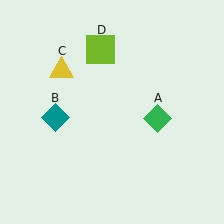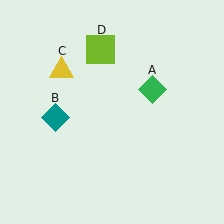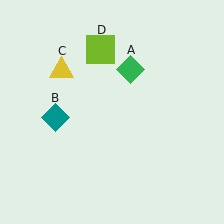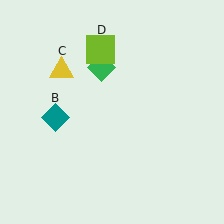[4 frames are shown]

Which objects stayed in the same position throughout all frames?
Teal diamond (object B) and yellow triangle (object C) and lime square (object D) remained stationary.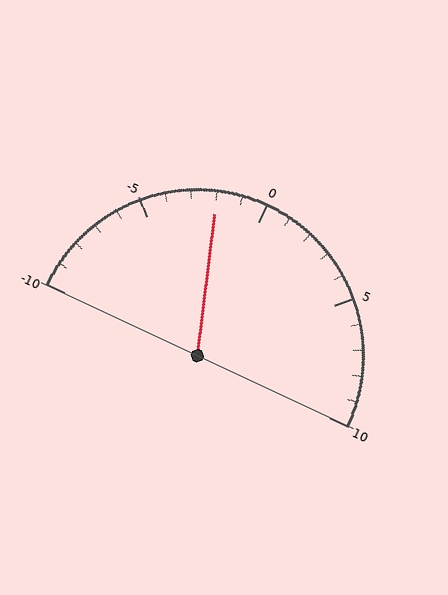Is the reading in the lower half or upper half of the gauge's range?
The reading is in the lower half of the range (-10 to 10).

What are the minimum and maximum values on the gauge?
The gauge ranges from -10 to 10.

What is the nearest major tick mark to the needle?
The nearest major tick mark is 0.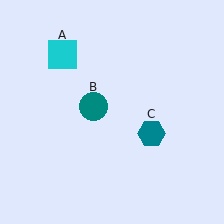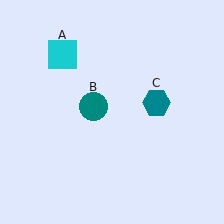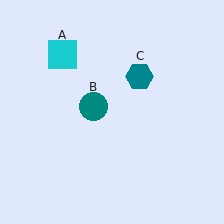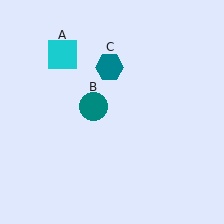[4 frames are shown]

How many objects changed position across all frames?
1 object changed position: teal hexagon (object C).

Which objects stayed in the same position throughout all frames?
Cyan square (object A) and teal circle (object B) remained stationary.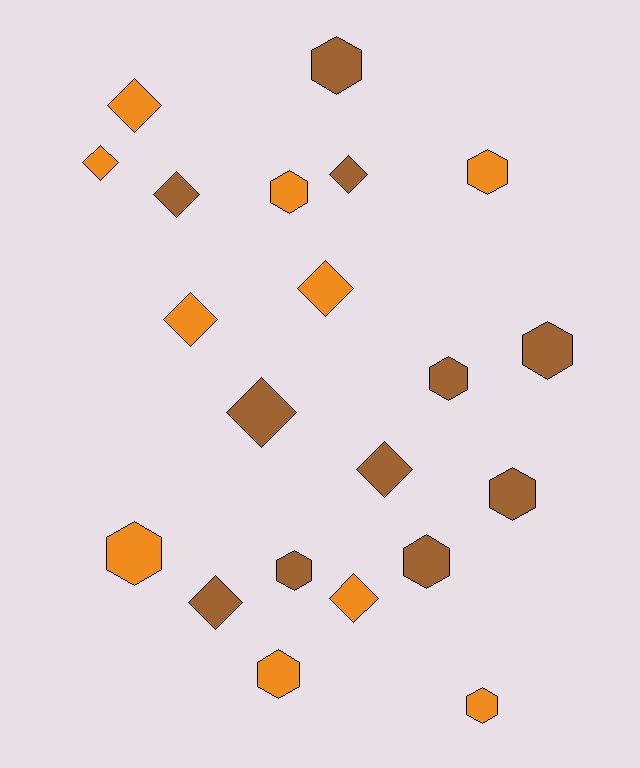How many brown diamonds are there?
There are 5 brown diamonds.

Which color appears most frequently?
Brown, with 11 objects.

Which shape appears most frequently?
Hexagon, with 11 objects.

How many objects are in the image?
There are 21 objects.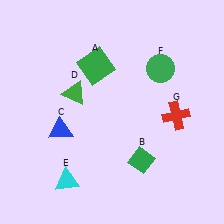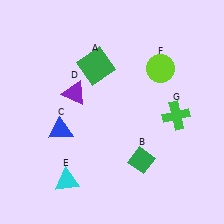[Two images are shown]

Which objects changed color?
D changed from green to purple. F changed from green to lime. G changed from red to green.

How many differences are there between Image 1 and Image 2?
There are 3 differences between the two images.